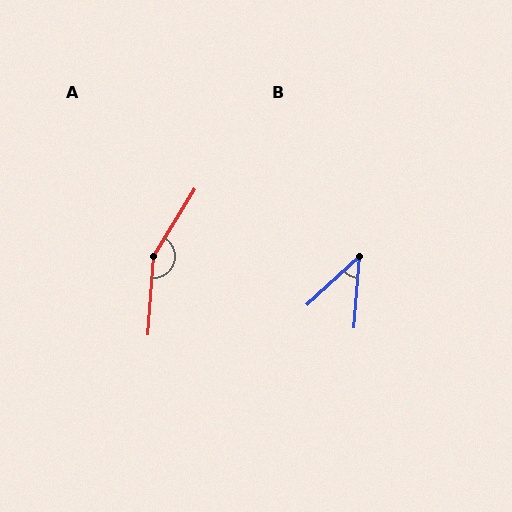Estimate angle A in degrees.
Approximately 153 degrees.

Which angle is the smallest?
B, at approximately 43 degrees.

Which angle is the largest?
A, at approximately 153 degrees.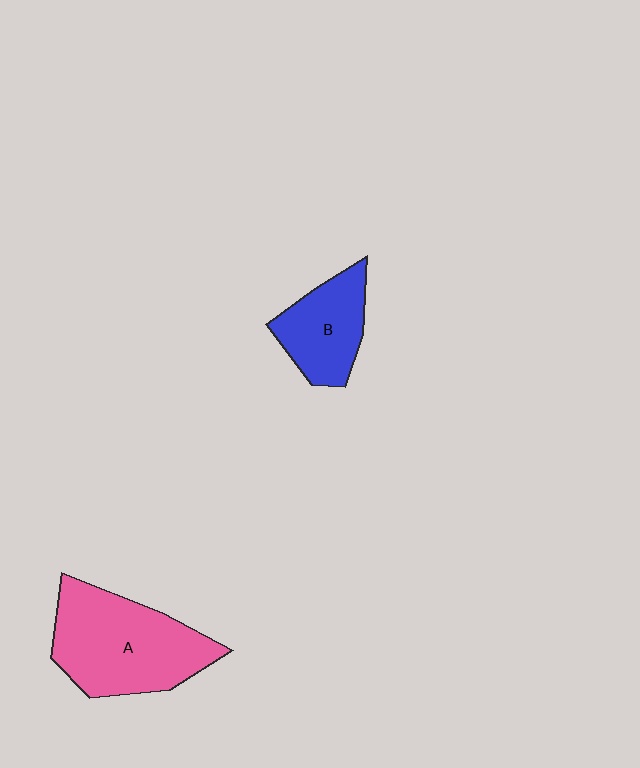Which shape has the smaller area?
Shape B (blue).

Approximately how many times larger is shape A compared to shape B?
Approximately 1.7 times.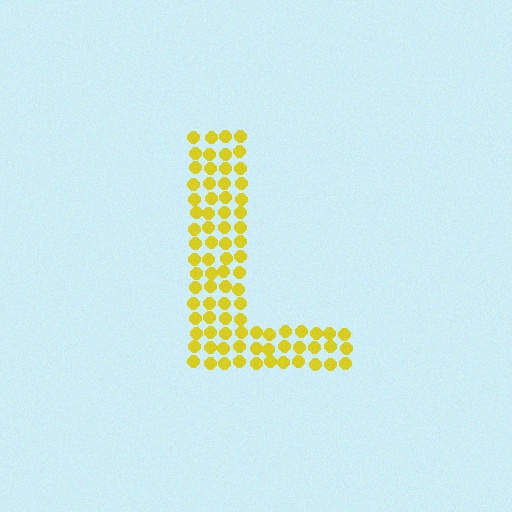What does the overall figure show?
The overall figure shows the letter L.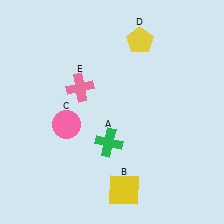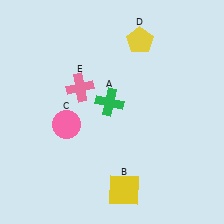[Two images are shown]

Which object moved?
The green cross (A) moved up.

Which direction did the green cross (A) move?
The green cross (A) moved up.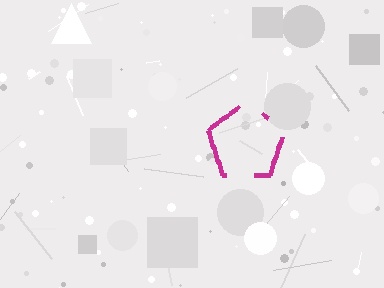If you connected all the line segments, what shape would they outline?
They would outline a pentagon.